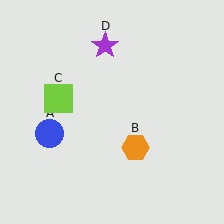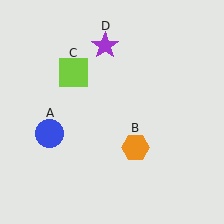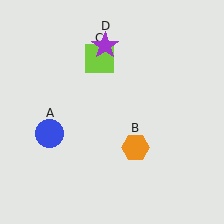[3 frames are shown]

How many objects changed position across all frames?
1 object changed position: lime square (object C).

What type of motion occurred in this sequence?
The lime square (object C) rotated clockwise around the center of the scene.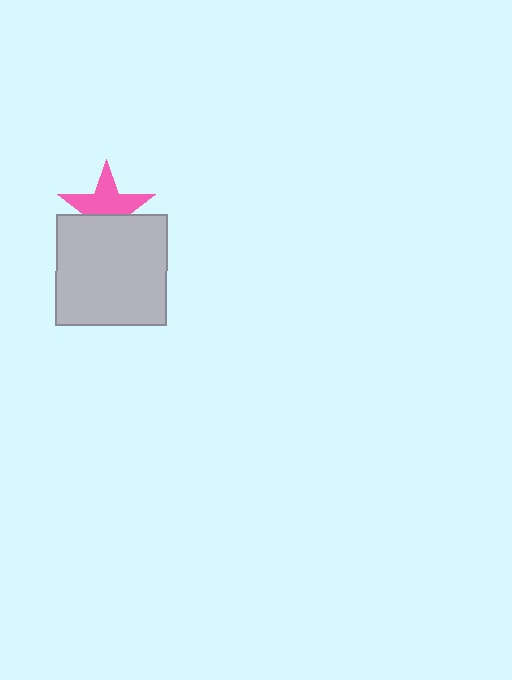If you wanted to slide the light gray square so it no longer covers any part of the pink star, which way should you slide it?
Slide it down — that is the most direct way to separate the two shapes.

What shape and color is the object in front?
The object in front is a light gray square.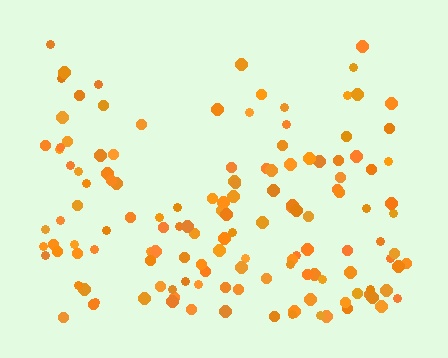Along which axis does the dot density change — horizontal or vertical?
Vertical.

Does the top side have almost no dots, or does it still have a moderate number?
Still a moderate number, just noticeably fewer than the bottom.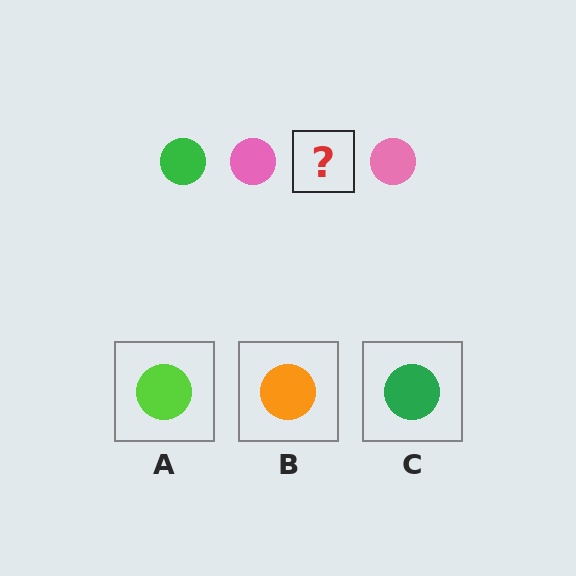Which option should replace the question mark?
Option C.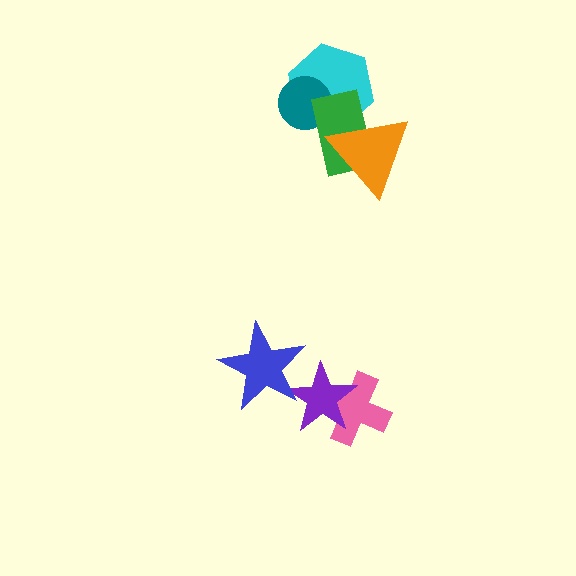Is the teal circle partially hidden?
Yes, it is partially covered by another shape.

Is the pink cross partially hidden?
Yes, it is partially covered by another shape.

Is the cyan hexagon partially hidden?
Yes, it is partially covered by another shape.